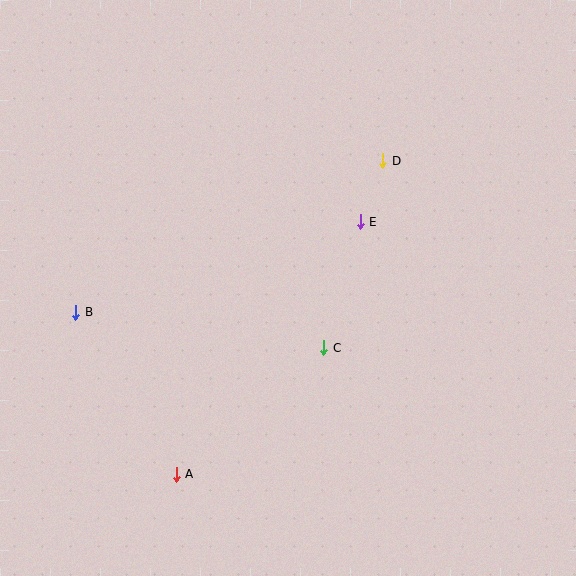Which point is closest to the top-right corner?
Point D is closest to the top-right corner.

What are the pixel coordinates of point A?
Point A is at (176, 474).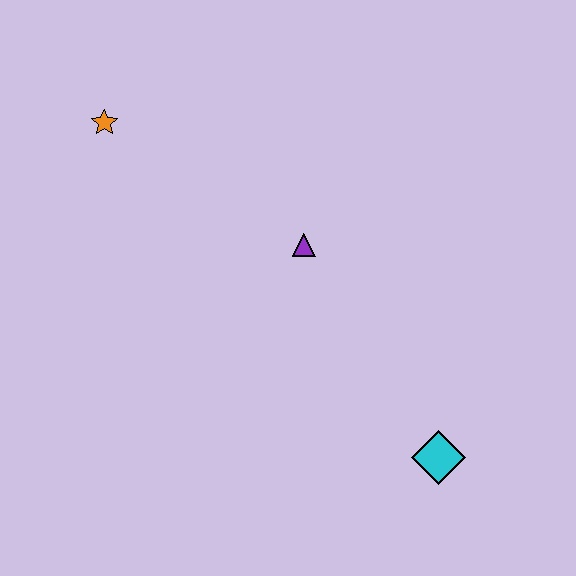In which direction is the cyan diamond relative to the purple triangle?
The cyan diamond is below the purple triangle.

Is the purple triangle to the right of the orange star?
Yes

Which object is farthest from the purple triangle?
The cyan diamond is farthest from the purple triangle.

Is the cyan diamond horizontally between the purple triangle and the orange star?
No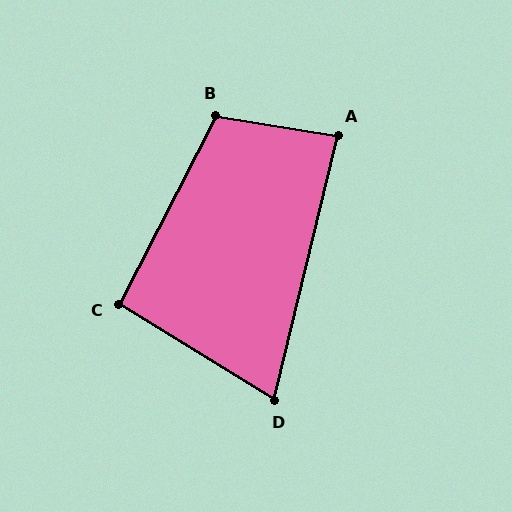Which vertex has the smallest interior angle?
D, at approximately 72 degrees.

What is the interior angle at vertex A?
Approximately 86 degrees (approximately right).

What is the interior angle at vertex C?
Approximately 94 degrees (approximately right).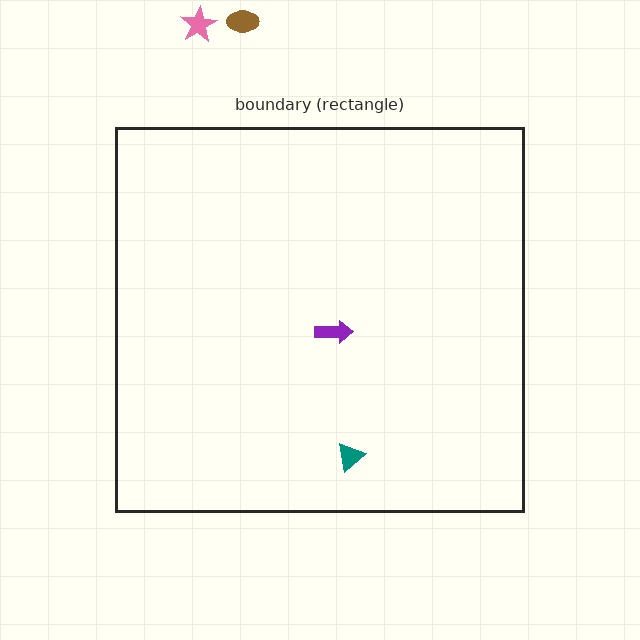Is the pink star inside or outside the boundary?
Outside.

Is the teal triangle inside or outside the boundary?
Inside.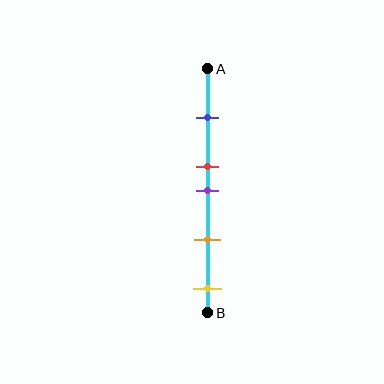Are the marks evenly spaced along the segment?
No, the marks are not evenly spaced.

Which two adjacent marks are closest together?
The red and purple marks are the closest adjacent pair.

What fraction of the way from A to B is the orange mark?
The orange mark is approximately 70% (0.7) of the way from A to B.